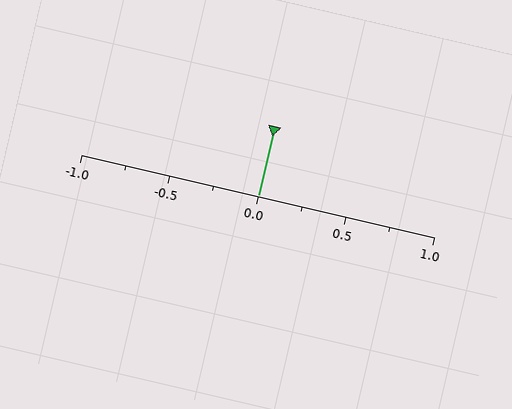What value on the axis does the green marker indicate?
The marker indicates approximately 0.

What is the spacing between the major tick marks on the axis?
The major ticks are spaced 0.5 apart.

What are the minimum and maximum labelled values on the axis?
The axis runs from -1.0 to 1.0.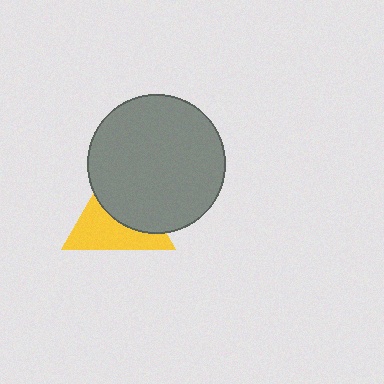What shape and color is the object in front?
The object in front is a gray circle.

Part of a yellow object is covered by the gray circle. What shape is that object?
It is a triangle.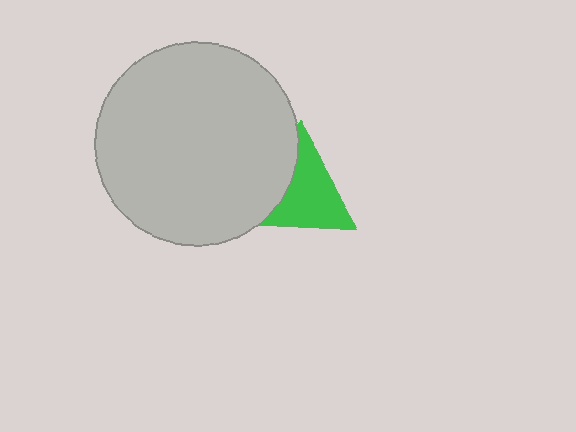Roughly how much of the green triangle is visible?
About half of it is visible (roughly 64%).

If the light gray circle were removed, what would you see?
You would see the complete green triangle.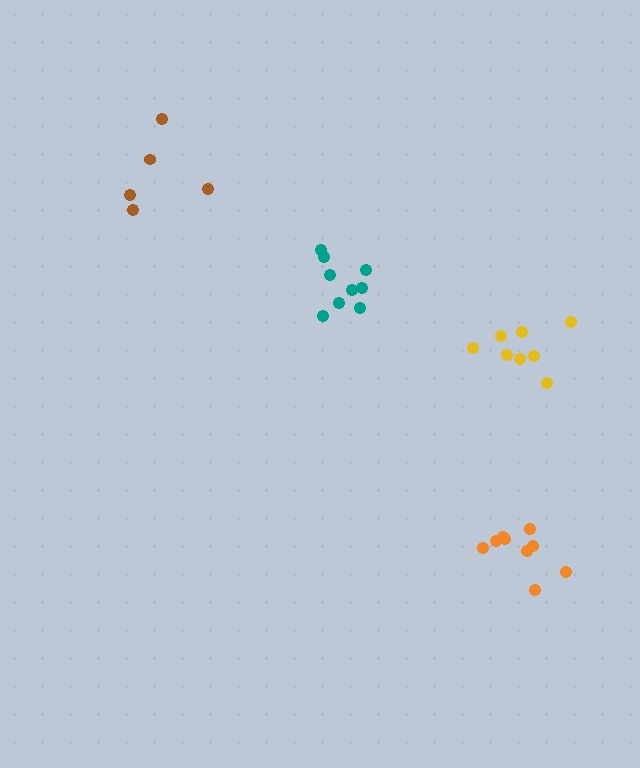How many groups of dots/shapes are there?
There are 4 groups.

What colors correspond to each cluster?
The clusters are colored: yellow, orange, teal, brown.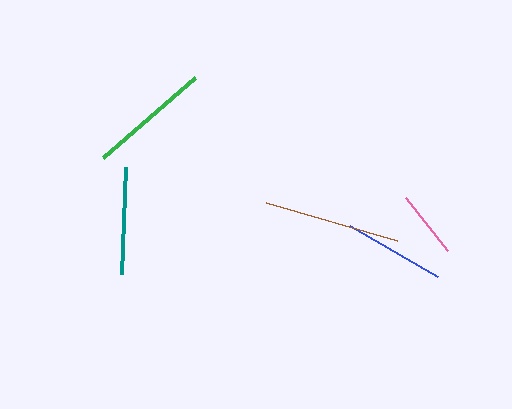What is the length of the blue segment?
The blue segment is approximately 102 pixels long.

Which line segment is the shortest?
The pink line is the shortest at approximately 68 pixels.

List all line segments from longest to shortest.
From longest to shortest: brown, green, teal, blue, pink.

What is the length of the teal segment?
The teal segment is approximately 107 pixels long.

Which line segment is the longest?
The brown line is the longest at approximately 137 pixels.